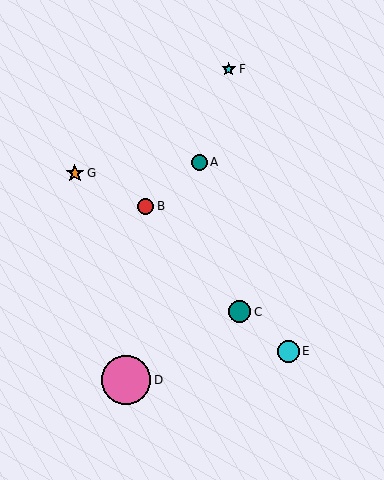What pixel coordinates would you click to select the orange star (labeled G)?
Click at (75, 173) to select the orange star G.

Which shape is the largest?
The pink circle (labeled D) is the largest.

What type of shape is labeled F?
Shape F is a cyan star.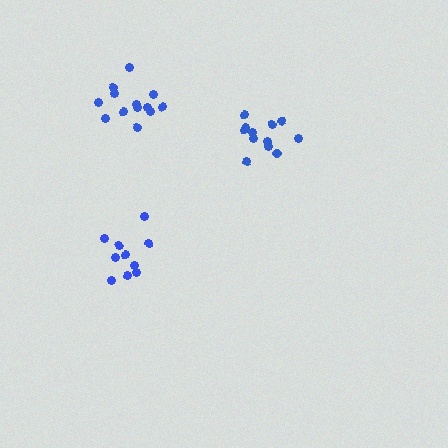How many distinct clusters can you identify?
There are 3 distinct clusters.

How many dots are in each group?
Group 1: 13 dots, Group 2: 12 dots, Group 3: 10 dots (35 total).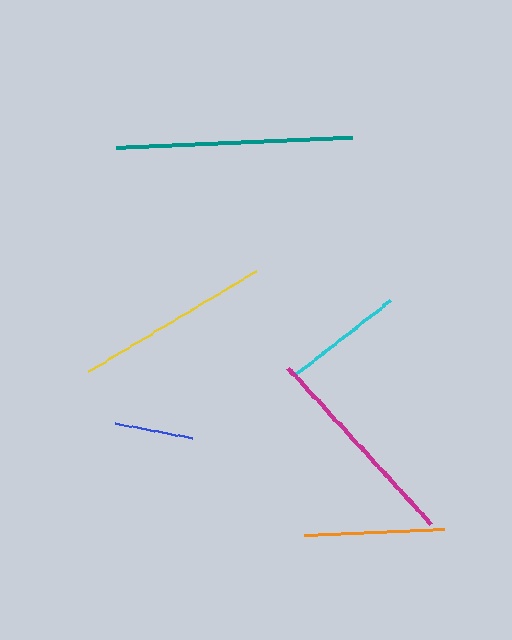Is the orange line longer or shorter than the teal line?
The teal line is longer than the orange line.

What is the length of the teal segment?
The teal segment is approximately 236 pixels long.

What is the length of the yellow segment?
The yellow segment is approximately 196 pixels long.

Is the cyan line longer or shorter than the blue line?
The cyan line is longer than the blue line.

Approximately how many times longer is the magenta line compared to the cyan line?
The magenta line is approximately 1.8 times the length of the cyan line.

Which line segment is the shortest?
The blue line is the shortest at approximately 78 pixels.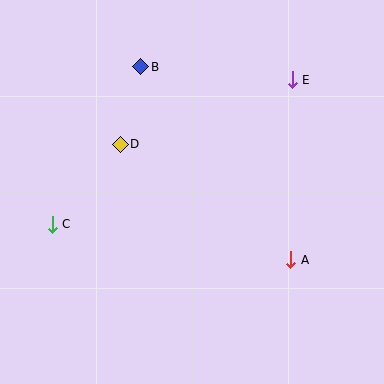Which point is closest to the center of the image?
Point D at (120, 144) is closest to the center.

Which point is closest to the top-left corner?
Point B is closest to the top-left corner.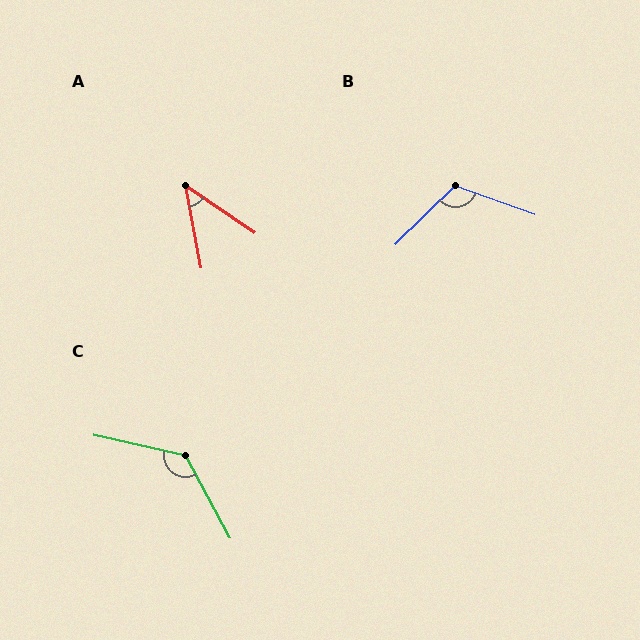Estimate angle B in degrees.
Approximately 116 degrees.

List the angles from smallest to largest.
A (45°), B (116°), C (131°).